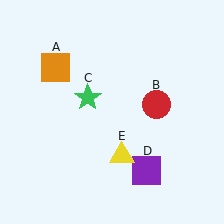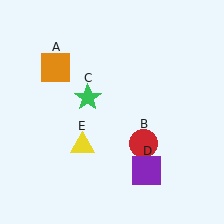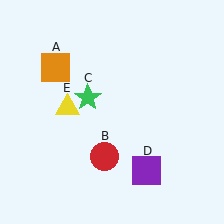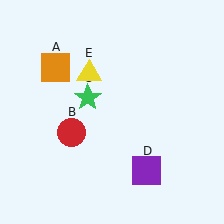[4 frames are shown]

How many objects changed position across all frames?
2 objects changed position: red circle (object B), yellow triangle (object E).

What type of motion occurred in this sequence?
The red circle (object B), yellow triangle (object E) rotated clockwise around the center of the scene.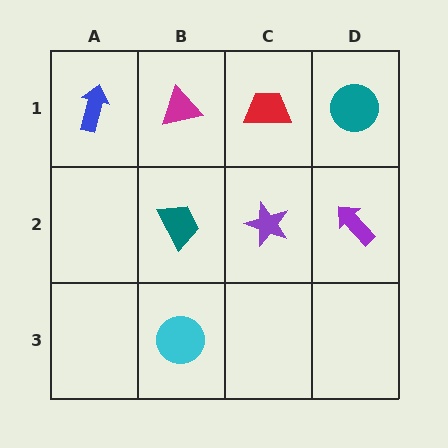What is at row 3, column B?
A cyan circle.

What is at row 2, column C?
A purple star.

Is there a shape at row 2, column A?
No, that cell is empty.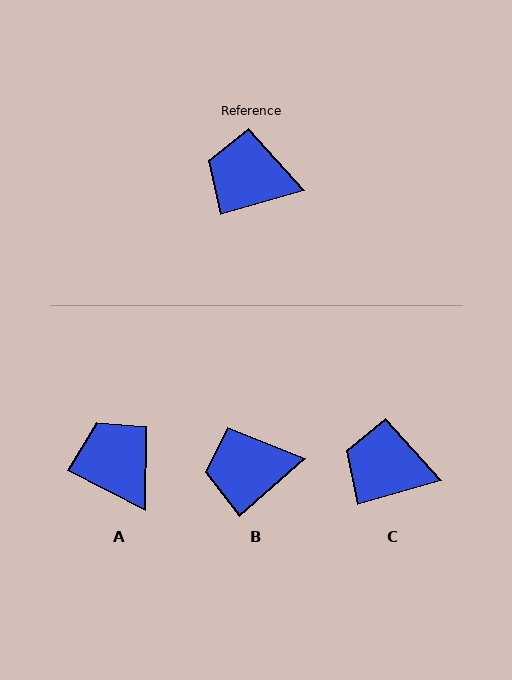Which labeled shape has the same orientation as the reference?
C.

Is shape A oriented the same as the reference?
No, it is off by about 44 degrees.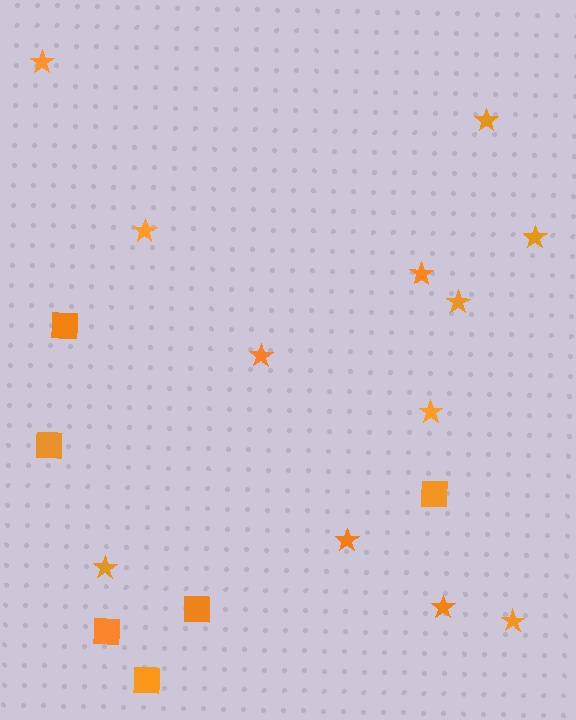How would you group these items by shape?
There are 2 groups: one group of stars (12) and one group of squares (6).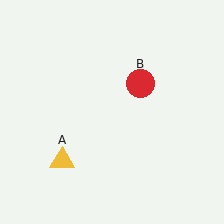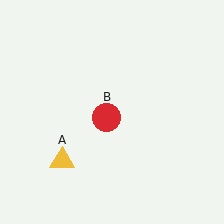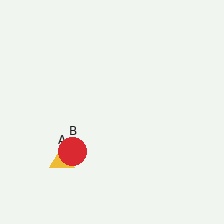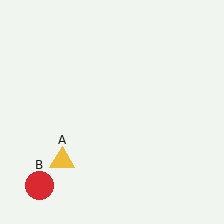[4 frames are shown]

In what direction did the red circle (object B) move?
The red circle (object B) moved down and to the left.